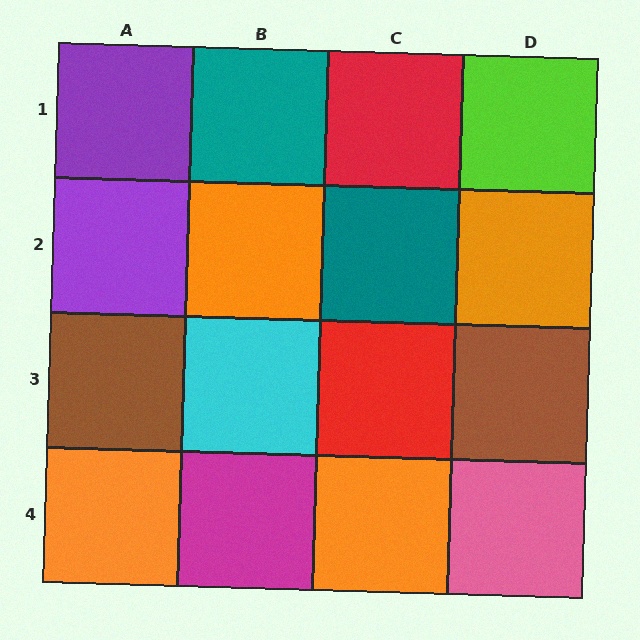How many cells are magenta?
1 cell is magenta.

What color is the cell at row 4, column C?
Orange.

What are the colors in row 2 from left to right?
Purple, orange, teal, orange.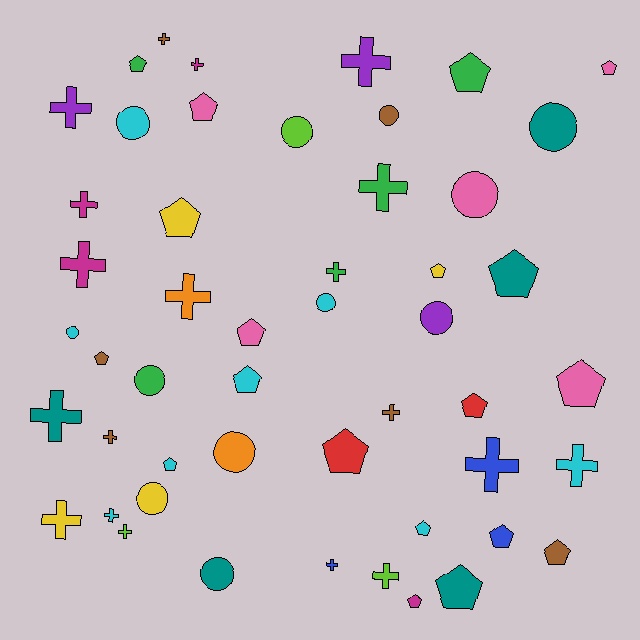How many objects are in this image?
There are 50 objects.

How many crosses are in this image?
There are 19 crosses.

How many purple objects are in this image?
There are 3 purple objects.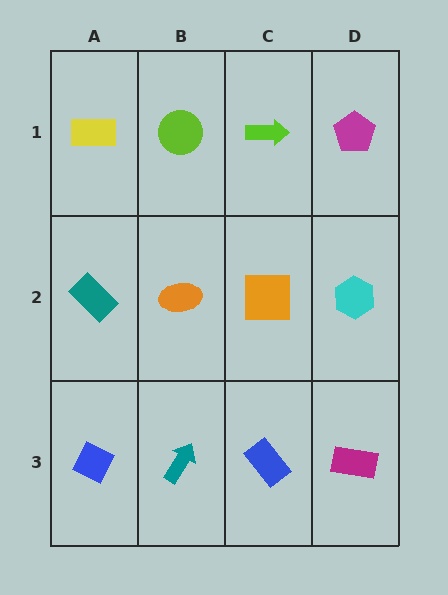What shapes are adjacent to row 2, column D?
A magenta pentagon (row 1, column D), a magenta rectangle (row 3, column D), an orange square (row 2, column C).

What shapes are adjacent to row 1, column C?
An orange square (row 2, column C), a lime circle (row 1, column B), a magenta pentagon (row 1, column D).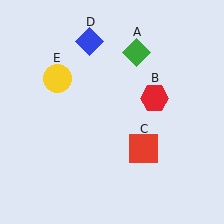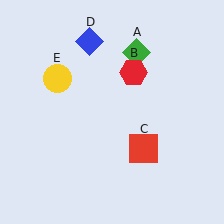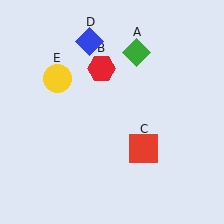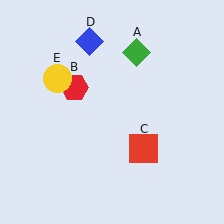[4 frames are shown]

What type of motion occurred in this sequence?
The red hexagon (object B) rotated counterclockwise around the center of the scene.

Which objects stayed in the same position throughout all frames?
Green diamond (object A) and red square (object C) and blue diamond (object D) and yellow circle (object E) remained stationary.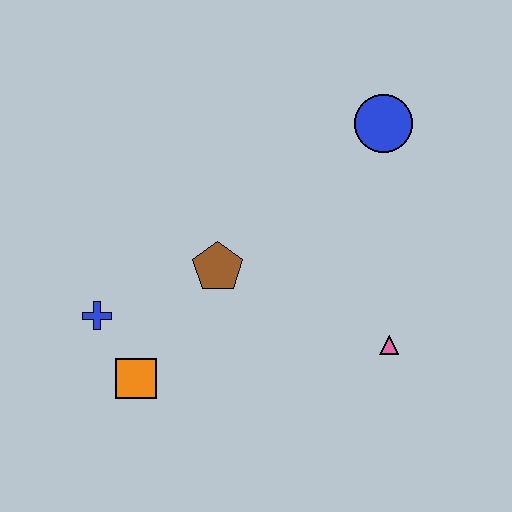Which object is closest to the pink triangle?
The brown pentagon is closest to the pink triangle.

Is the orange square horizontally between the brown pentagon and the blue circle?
No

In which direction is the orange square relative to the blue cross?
The orange square is below the blue cross.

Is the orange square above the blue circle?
No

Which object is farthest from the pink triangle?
The blue cross is farthest from the pink triangle.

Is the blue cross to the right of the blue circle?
No